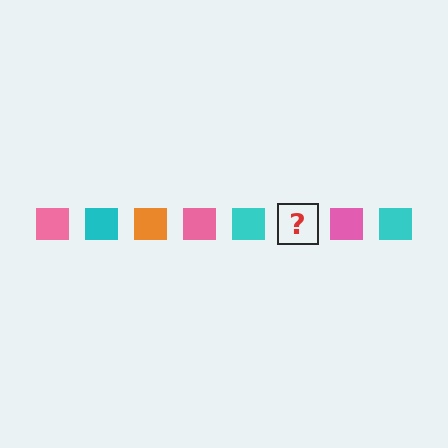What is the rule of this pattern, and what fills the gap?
The rule is that the pattern cycles through pink, cyan, orange squares. The gap should be filled with an orange square.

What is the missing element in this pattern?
The missing element is an orange square.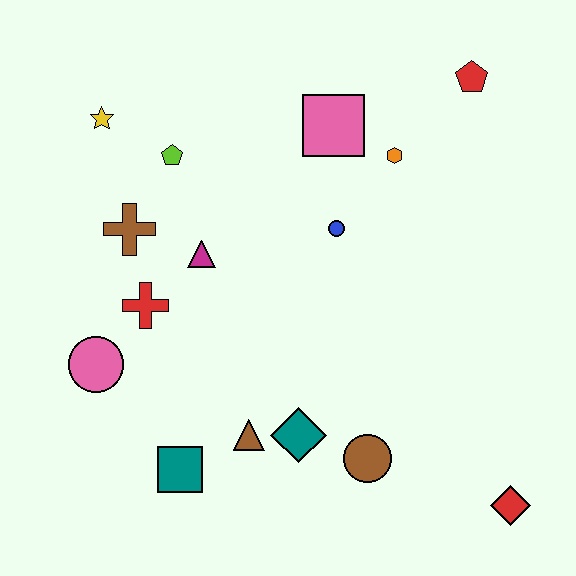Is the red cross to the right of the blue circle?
No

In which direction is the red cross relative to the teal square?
The red cross is above the teal square.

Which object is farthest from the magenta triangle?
The red diamond is farthest from the magenta triangle.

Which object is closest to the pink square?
The orange hexagon is closest to the pink square.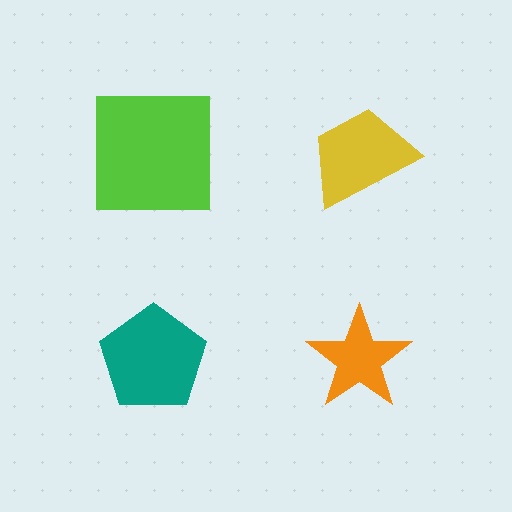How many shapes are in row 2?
2 shapes.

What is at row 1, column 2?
A yellow trapezoid.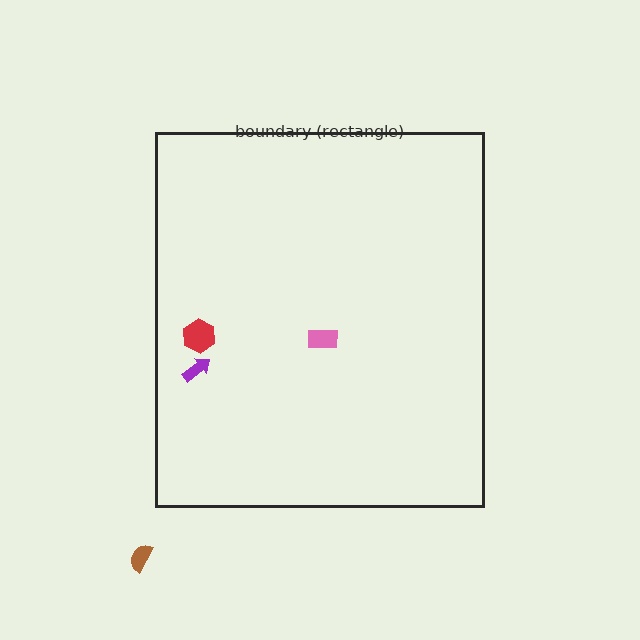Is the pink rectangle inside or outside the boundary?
Inside.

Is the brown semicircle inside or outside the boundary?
Outside.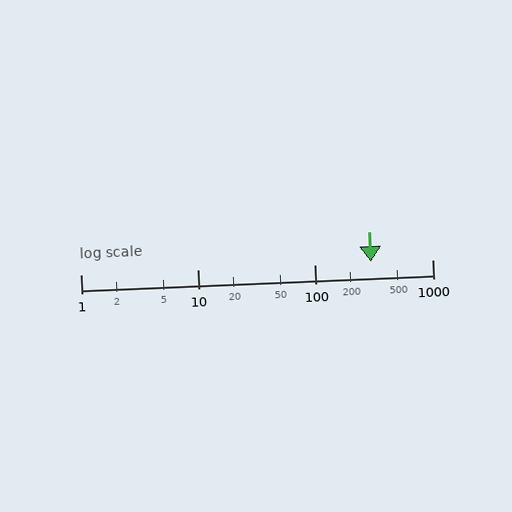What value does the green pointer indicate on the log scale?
The pointer indicates approximately 300.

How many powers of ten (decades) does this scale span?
The scale spans 3 decades, from 1 to 1000.